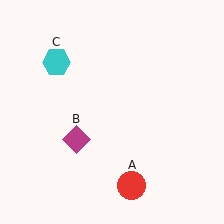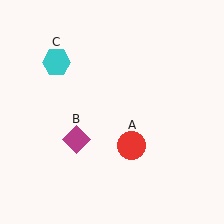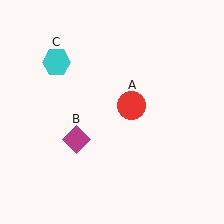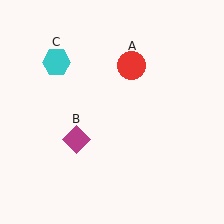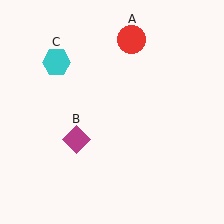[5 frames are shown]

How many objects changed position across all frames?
1 object changed position: red circle (object A).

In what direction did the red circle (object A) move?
The red circle (object A) moved up.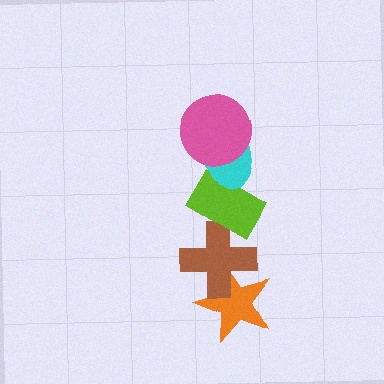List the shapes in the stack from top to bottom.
From top to bottom: the pink circle, the cyan ellipse, the lime rectangle, the brown cross, the orange star.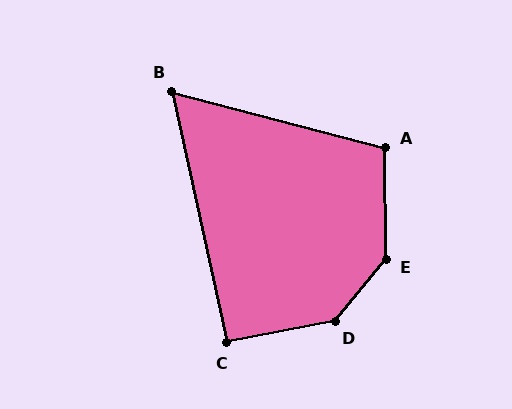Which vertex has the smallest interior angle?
B, at approximately 63 degrees.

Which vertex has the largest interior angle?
D, at approximately 141 degrees.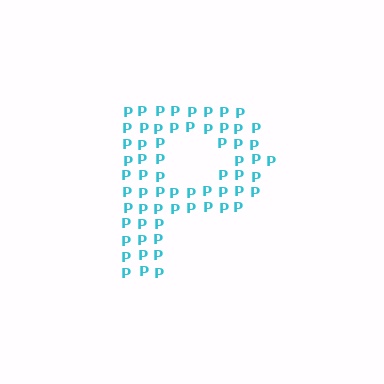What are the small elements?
The small elements are letter P's.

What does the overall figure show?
The overall figure shows the letter P.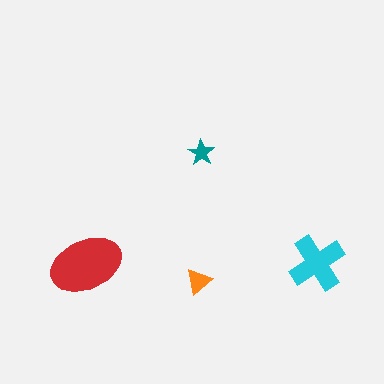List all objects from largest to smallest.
The red ellipse, the cyan cross, the orange triangle, the teal star.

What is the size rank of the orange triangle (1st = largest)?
3rd.